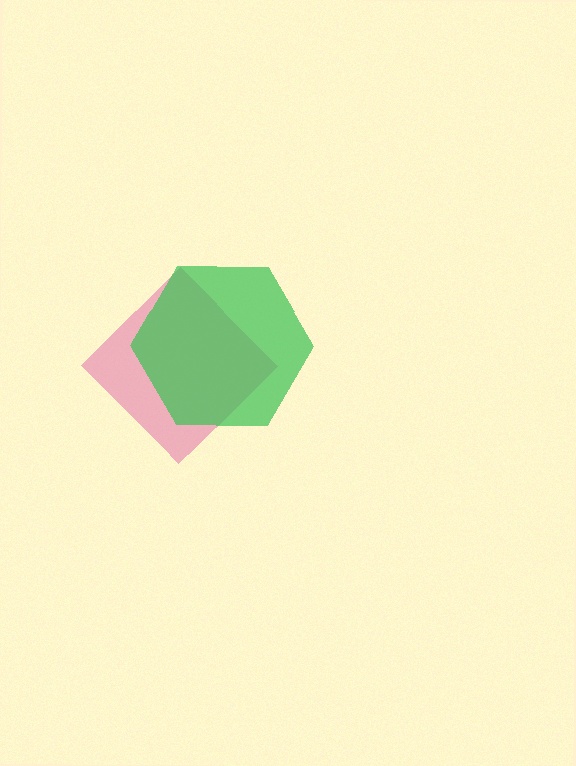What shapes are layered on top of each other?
The layered shapes are: a pink diamond, a green hexagon.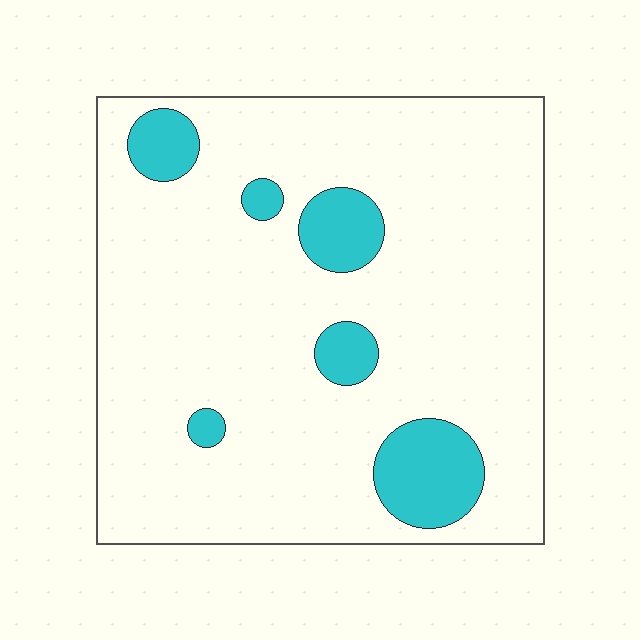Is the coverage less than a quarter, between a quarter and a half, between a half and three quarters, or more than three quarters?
Less than a quarter.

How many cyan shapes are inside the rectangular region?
6.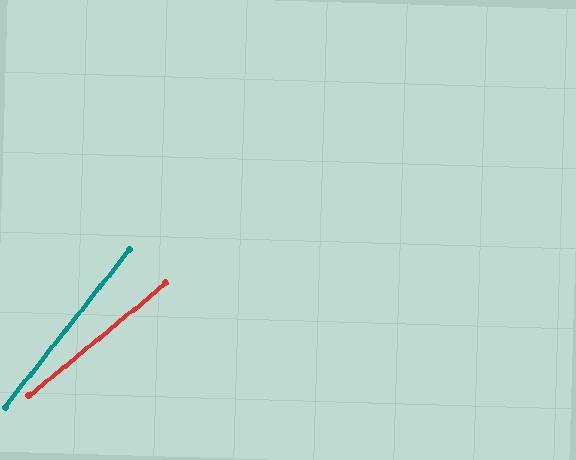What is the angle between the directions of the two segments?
Approximately 12 degrees.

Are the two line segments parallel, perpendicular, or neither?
Neither parallel nor perpendicular — they differ by about 12°.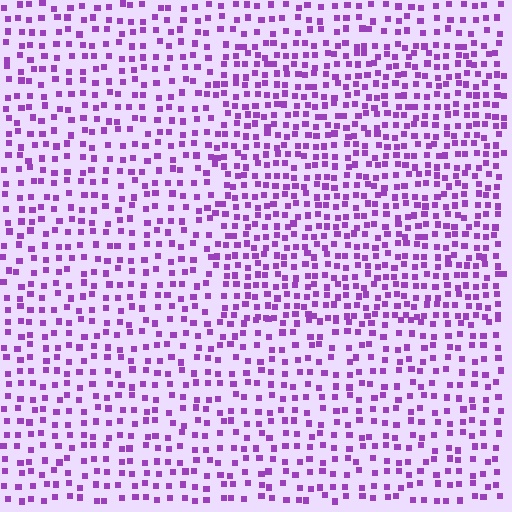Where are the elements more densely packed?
The elements are more densely packed inside the rectangle boundary.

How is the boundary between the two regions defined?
The boundary is defined by a change in element density (approximately 1.6x ratio). All elements are the same color, size, and shape.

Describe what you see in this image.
The image contains small purple elements arranged at two different densities. A rectangle-shaped region is visible where the elements are more densely packed than the surrounding area.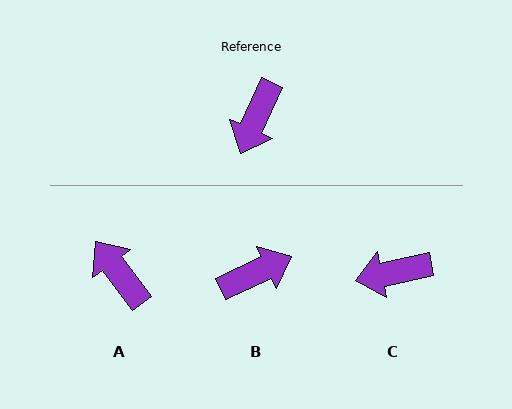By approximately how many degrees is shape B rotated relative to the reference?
Approximately 139 degrees counter-clockwise.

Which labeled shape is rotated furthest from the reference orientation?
B, about 139 degrees away.